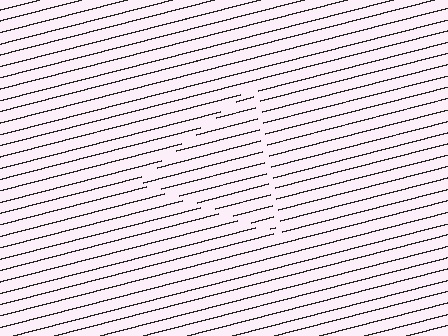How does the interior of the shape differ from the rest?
The interior of the shape contains the same grating, shifted by half a period — the contour is defined by the phase discontinuity where line-ends from the inner and outer gratings abut.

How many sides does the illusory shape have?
3 sides — the line-ends trace a triangle.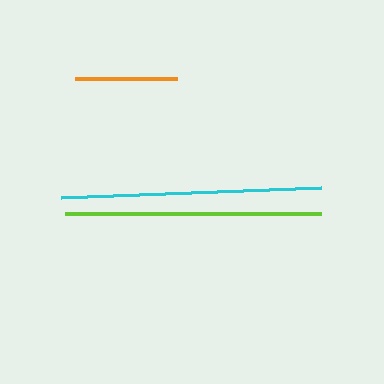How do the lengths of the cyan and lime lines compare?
The cyan and lime lines are approximately the same length.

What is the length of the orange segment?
The orange segment is approximately 103 pixels long.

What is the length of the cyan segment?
The cyan segment is approximately 260 pixels long.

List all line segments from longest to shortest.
From longest to shortest: cyan, lime, orange.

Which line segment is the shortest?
The orange line is the shortest at approximately 103 pixels.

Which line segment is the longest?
The cyan line is the longest at approximately 260 pixels.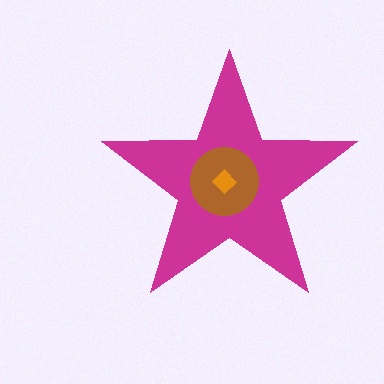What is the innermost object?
The orange diamond.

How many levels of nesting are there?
3.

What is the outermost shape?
The magenta star.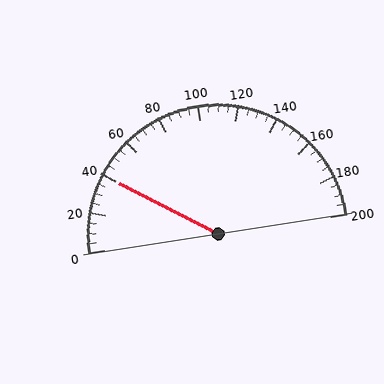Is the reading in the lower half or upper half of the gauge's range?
The reading is in the lower half of the range (0 to 200).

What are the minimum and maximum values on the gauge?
The gauge ranges from 0 to 200.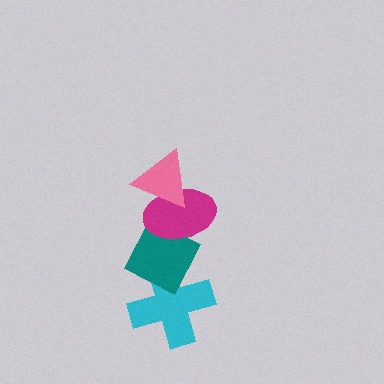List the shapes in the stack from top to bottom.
From top to bottom: the pink triangle, the magenta ellipse, the teal diamond, the cyan cross.